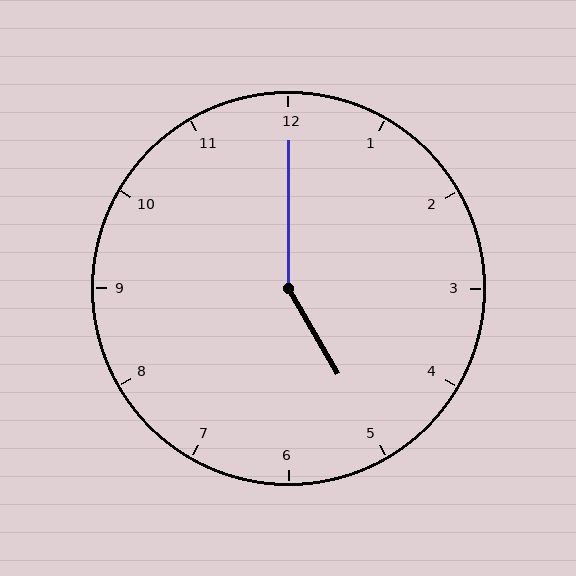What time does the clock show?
5:00.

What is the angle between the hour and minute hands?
Approximately 150 degrees.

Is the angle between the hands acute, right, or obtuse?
It is obtuse.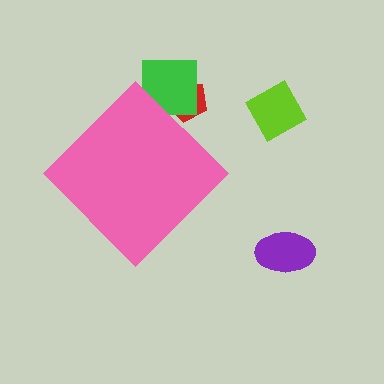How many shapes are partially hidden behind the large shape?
2 shapes are partially hidden.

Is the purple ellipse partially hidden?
No, the purple ellipse is fully visible.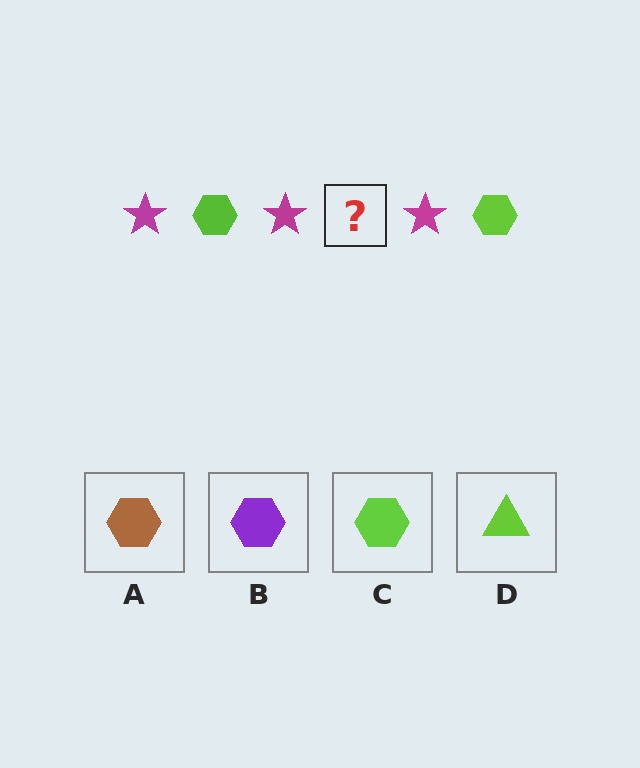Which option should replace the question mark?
Option C.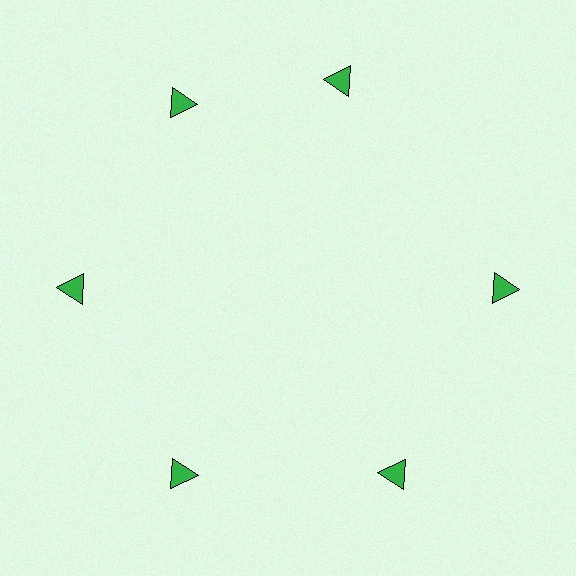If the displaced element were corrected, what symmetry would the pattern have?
It would have 6-fold rotational symmetry — the pattern would map onto itself every 60 degrees.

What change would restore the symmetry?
The symmetry would be restored by rotating it back into even spacing with its neighbors so that all 6 triangles sit at equal angles and equal distance from the center.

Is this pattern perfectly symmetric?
No. The 6 green triangles are arranged in a ring, but one element near the 1 o'clock position is rotated out of alignment along the ring, breaking the 6-fold rotational symmetry.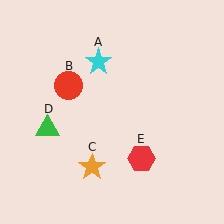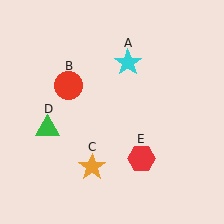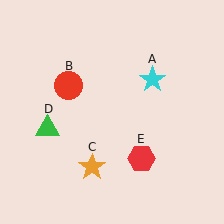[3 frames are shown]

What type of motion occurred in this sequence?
The cyan star (object A) rotated clockwise around the center of the scene.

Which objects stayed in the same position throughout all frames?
Red circle (object B) and orange star (object C) and green triangle (object D) and red hexagon (object E) remained stationary.